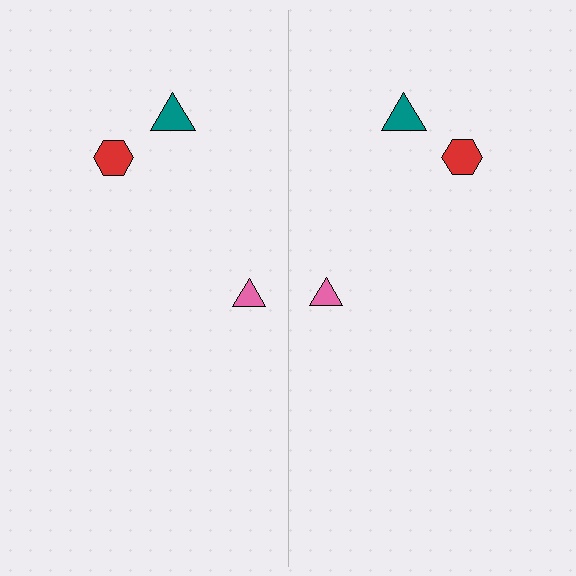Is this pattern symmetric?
Yes, this pattern has bilateral (reflection) symmetry.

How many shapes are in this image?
There are 6 shapes in this image.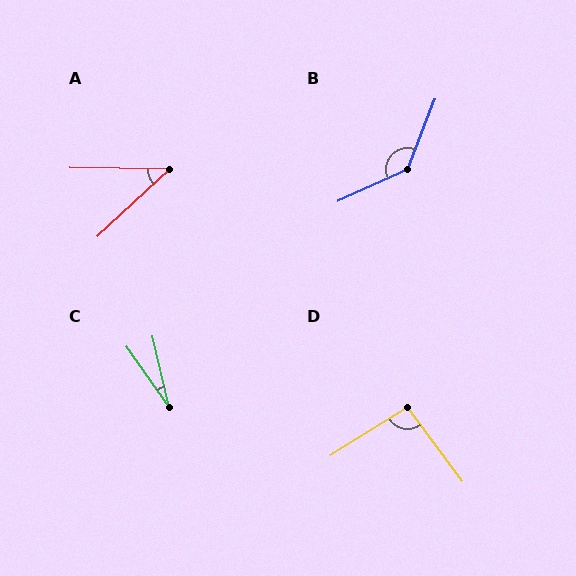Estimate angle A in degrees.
Approximately 44 degrees.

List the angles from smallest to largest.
C (22°), A (44°), D (94°), B (136°).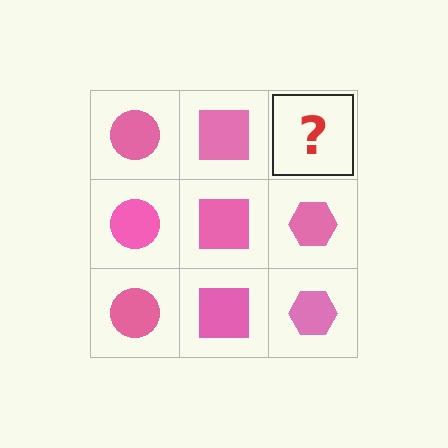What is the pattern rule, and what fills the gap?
The rule is that each column has a consistent shape. The gap should be filled with a pink hexagon.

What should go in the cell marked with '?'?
The missing cell should contain a pink hexagon.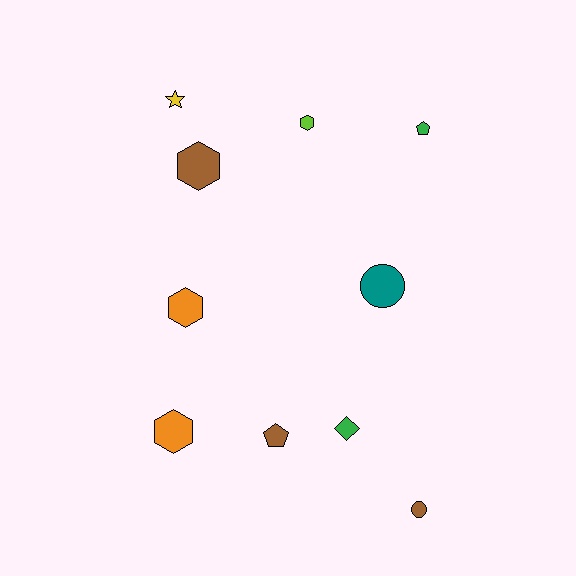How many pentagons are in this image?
There are 2 pentagons.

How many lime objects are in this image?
There is 1 lime object.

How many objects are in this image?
There are 10 objects.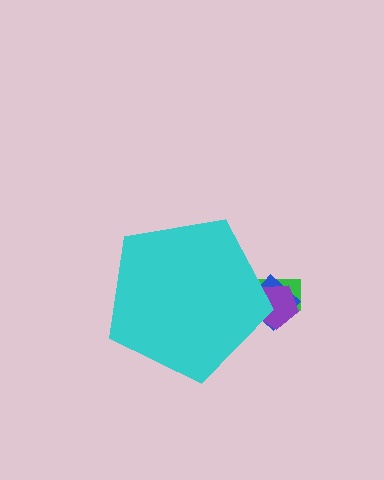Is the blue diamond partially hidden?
Yes, the blue diamond is partially hidden behind the cyan pentagon.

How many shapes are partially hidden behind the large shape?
3 shapes are partially hidden.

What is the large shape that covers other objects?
A cyan pentagon.